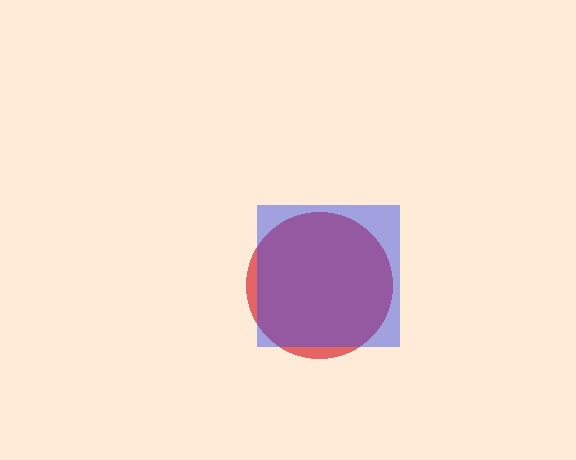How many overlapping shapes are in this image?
There are 2 overlapping shapes in the image.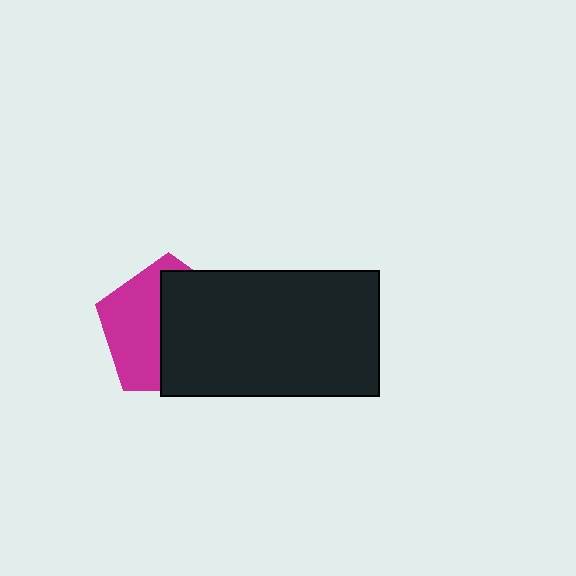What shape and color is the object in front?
The object in front is a black rectangle.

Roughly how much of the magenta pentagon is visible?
A small part of it is visible (roughly 44%).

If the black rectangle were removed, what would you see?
You would see the complete magenta pentagon.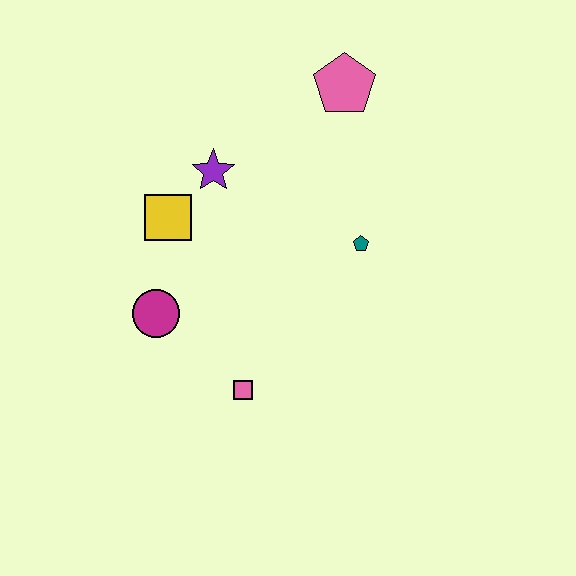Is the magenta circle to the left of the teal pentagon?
Yes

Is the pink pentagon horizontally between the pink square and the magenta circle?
No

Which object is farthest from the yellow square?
The pink pentagon is farthest from the yellow square.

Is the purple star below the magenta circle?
No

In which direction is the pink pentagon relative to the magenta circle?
The pink pentagon is above the magenta circle.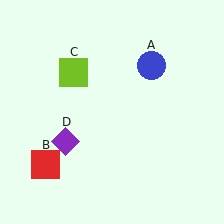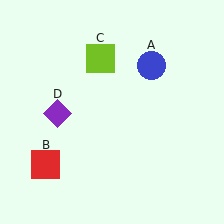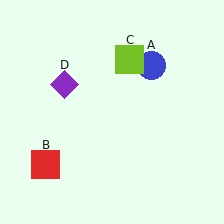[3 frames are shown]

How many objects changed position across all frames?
2 objects changed position: lime square (object C), purple diamond (object D).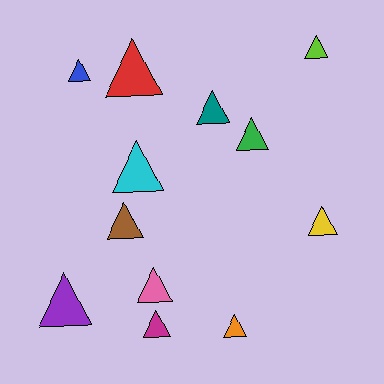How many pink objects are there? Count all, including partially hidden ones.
There is 1 pink object.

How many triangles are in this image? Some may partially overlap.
There are 12 triangles.